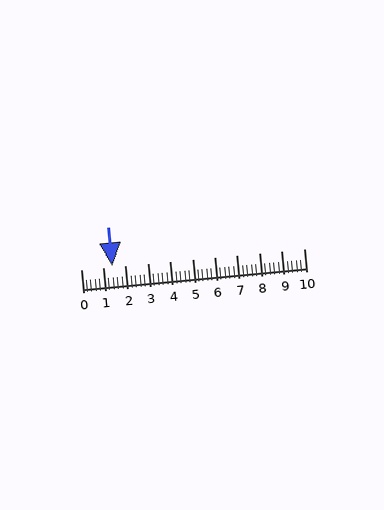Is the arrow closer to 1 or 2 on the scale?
The arrow is closer to 1.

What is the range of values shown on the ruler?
The ruler shows values from 0 to 10.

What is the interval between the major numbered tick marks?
The major tick marks are spaced 1 units apart.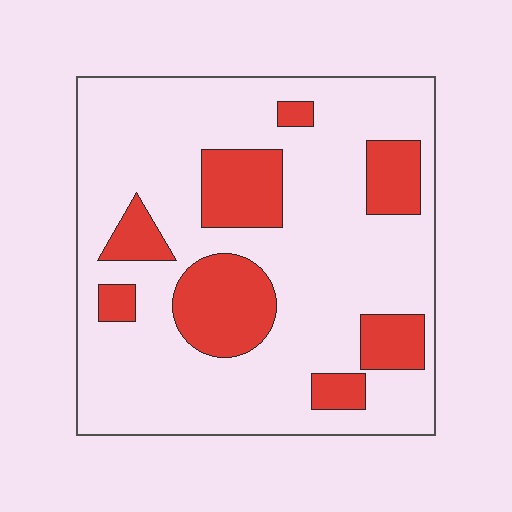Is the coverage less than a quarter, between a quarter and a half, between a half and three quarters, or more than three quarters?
Less than a quarter.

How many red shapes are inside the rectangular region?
8.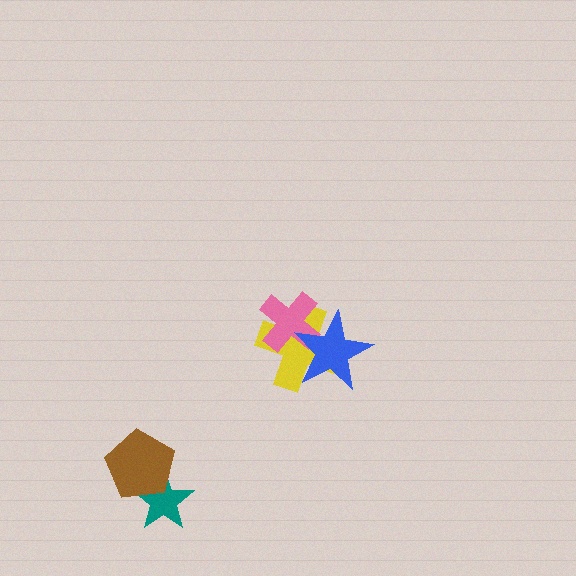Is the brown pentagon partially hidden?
No, no other shape covers it.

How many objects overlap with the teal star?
1 object overlaps with the teal star.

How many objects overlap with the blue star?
2 objects overlap with the blue star.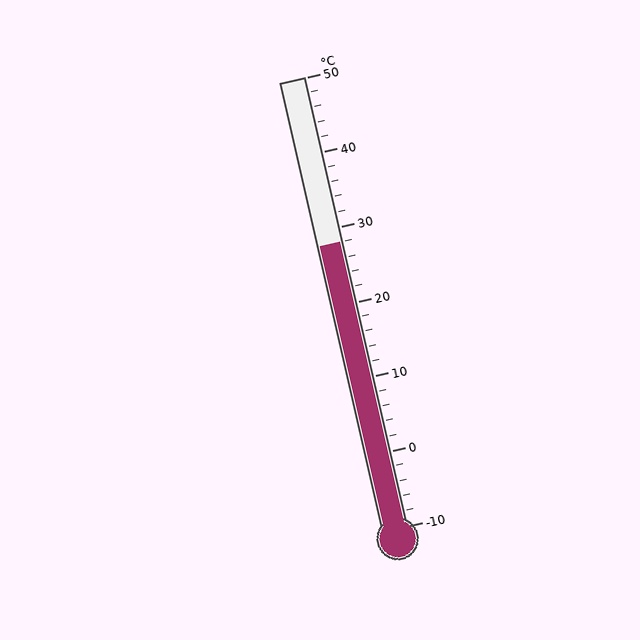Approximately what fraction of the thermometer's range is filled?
The thermometer is filled to approximately 65% of its range.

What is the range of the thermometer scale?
The thermometer scale ranges from -10°C to 50°C.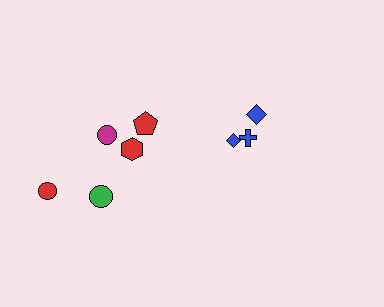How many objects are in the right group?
There are 3 objects.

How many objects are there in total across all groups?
There are 8 objects.